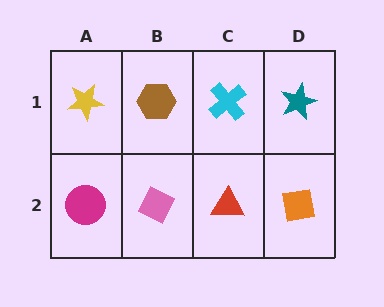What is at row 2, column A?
A magenta circle.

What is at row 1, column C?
A cyan cross.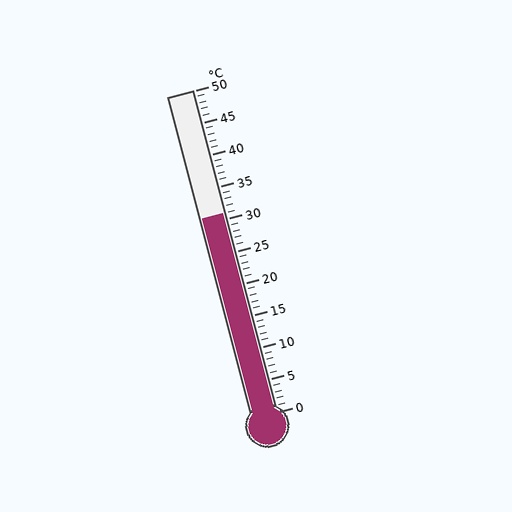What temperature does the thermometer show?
The thermometer shows approximately 31°C.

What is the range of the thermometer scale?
The thermometer scale ranges from 0°C to 50°C.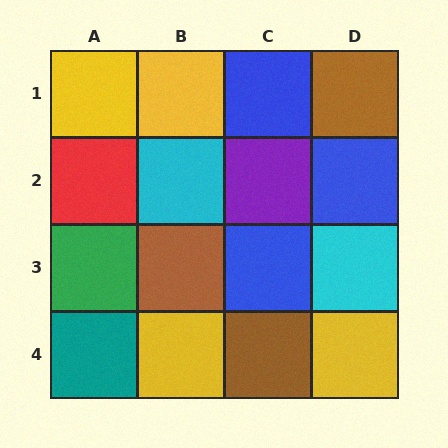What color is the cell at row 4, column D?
Yellow.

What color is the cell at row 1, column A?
Yellow.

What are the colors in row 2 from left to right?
Red, cyan, purple, blue.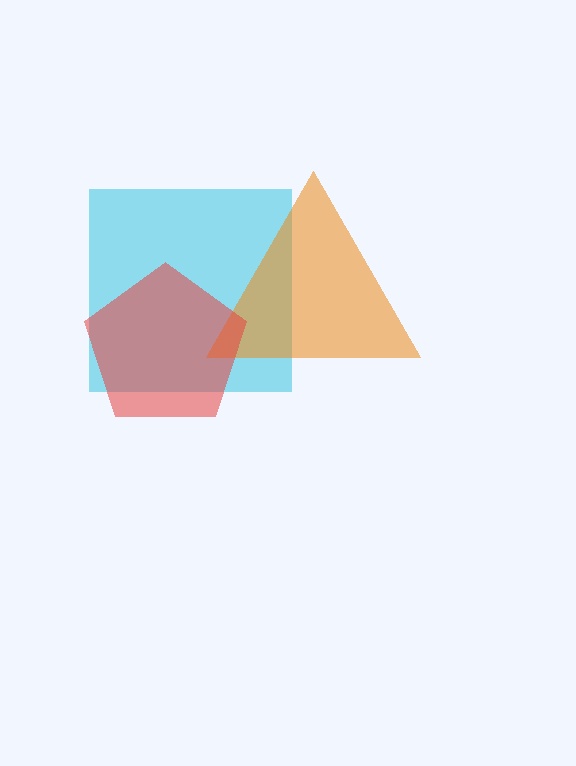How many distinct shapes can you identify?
There are 3 distinct shapes: a cyan square, an orange triangle, a red pentagon.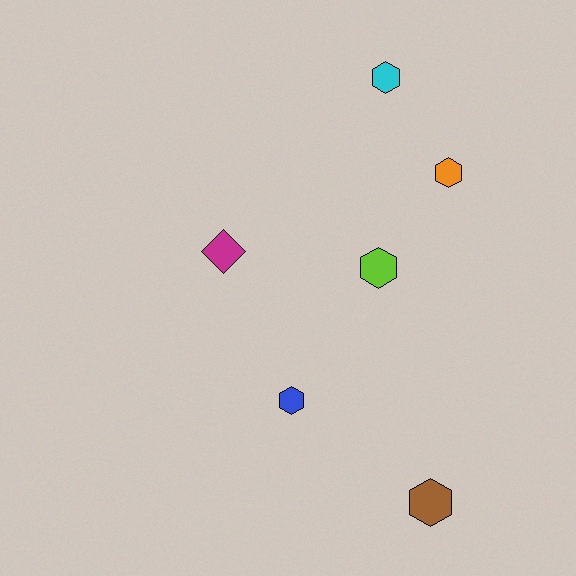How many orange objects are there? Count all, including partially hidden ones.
There is 1 orange object.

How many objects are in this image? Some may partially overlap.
There are 6 objects.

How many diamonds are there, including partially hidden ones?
There is 1 diamond.